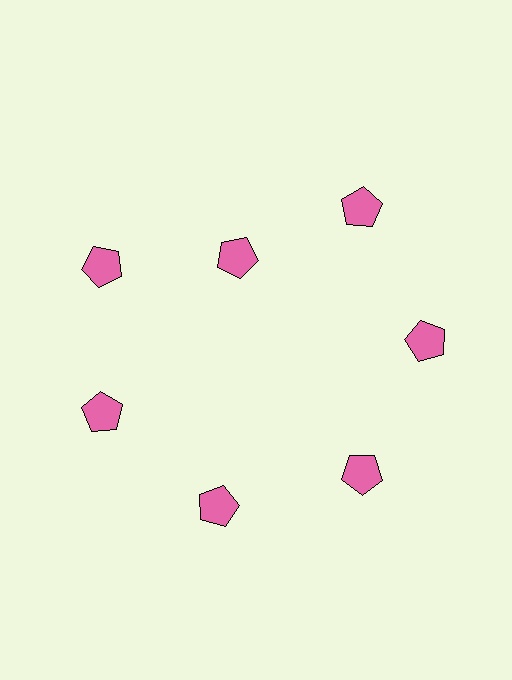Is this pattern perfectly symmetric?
No. The 7 pink pentagons are arranged in a ring, but one element near the 12 o'clock position is pulled inward toward the center, breaking the 7-fold rotational symmetry.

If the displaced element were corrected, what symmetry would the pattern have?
It would have 7-fold rotational symmetry — the pattern would map onto itself every 51 degrees.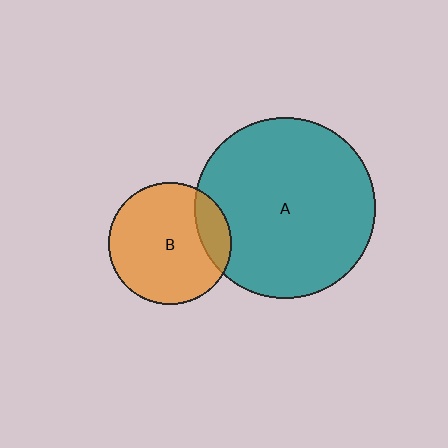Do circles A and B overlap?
Yes.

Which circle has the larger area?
Circle A (teal).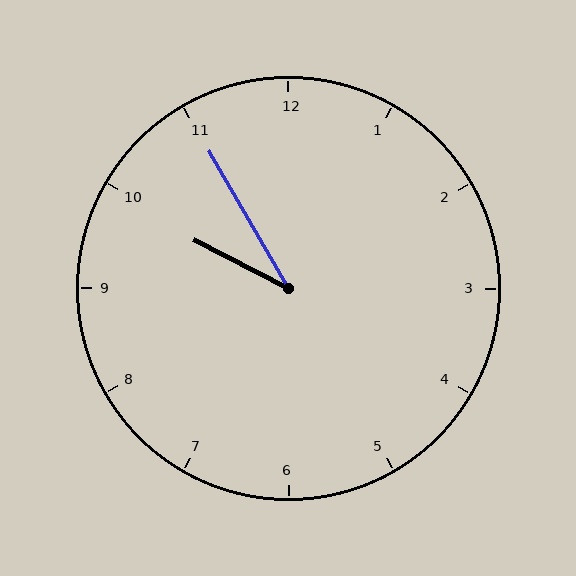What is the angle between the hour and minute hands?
Approximately 32 degrees.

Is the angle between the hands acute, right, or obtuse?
It is acute.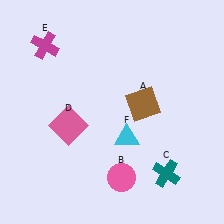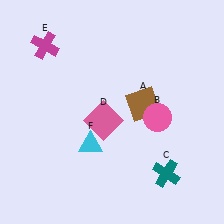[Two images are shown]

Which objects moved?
The objects that moved are: the pink circle (B), the pink square (D), the cyan triangle (F).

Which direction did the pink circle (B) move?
The pink circle (B) moved up.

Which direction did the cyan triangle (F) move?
The cyan triangle (F) moved left.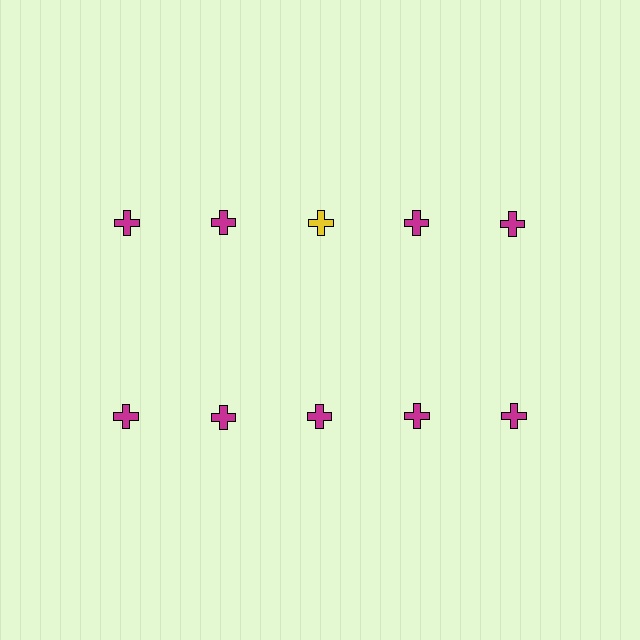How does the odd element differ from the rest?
It has a different color: yellow instead of magenta.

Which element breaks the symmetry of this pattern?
The yellow cross in the top row, center column breaks the symmetry. All other shapes are magenta crosses.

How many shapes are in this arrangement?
There are 10 shapes arranged in a grid pattern.